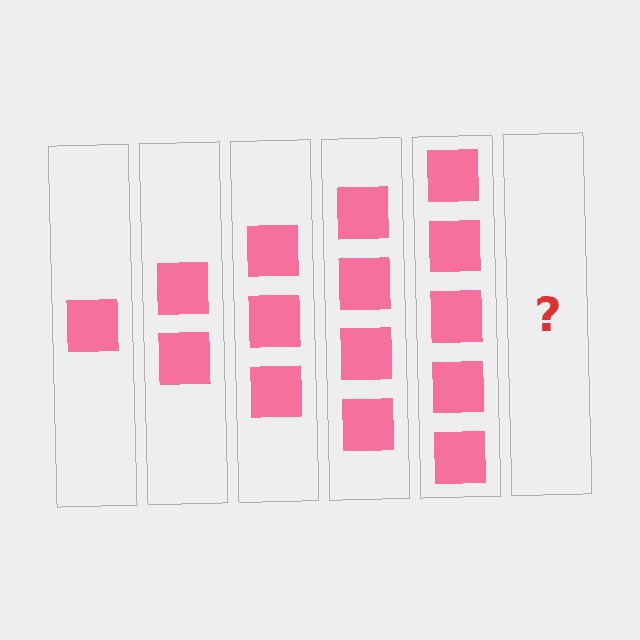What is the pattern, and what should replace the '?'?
The pattern is that each step adds one more square. The '?' should be 6 squares.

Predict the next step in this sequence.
The next step is 6 squares.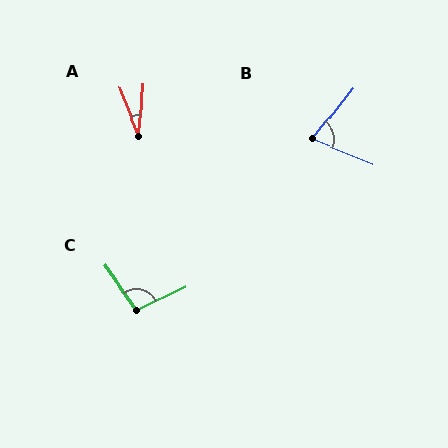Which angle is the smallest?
A, at approximately 25 degrees.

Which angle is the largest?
C, at approximately 100 degrees.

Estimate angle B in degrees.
Approximately 74 degrees.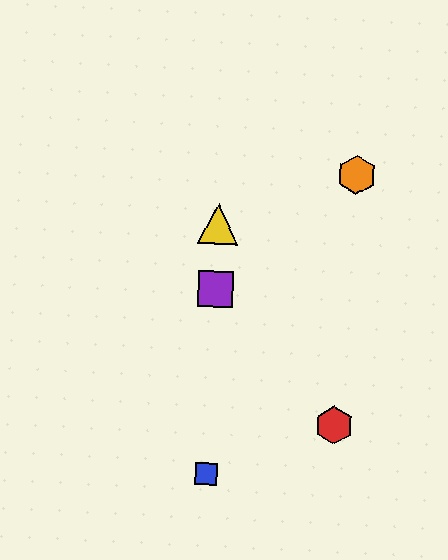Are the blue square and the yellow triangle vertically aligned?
Yes, both are at x≈206.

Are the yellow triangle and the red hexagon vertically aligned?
No, the yellow triangle is at x≈218 and the red hexagon is at x≈334.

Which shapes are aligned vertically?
The blue square, the green triangle, the yellow triangle, the purple square are aligned vertically.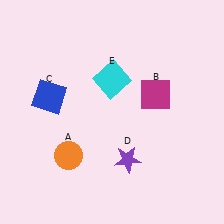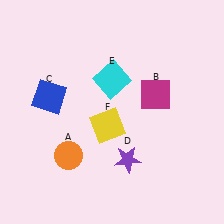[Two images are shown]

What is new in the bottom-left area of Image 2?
A yellow square (F) was added in the bottom-left area of Image 2.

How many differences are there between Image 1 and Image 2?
There is 1 difference between the two images.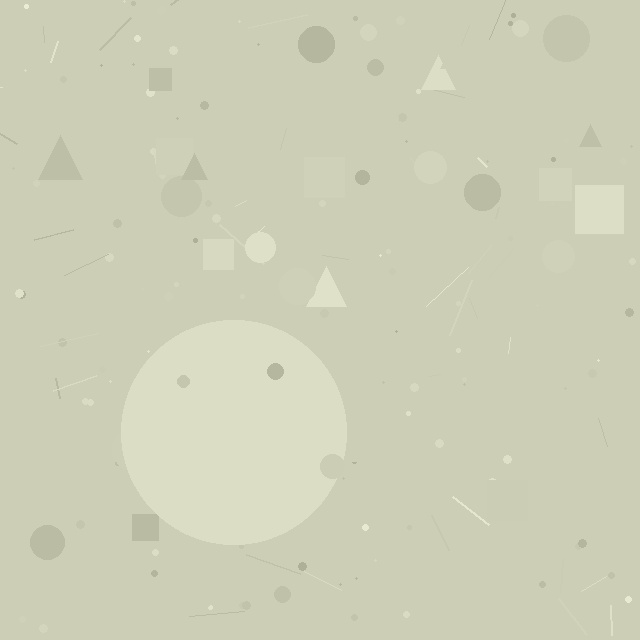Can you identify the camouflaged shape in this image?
The camouflaged shape is a circle.